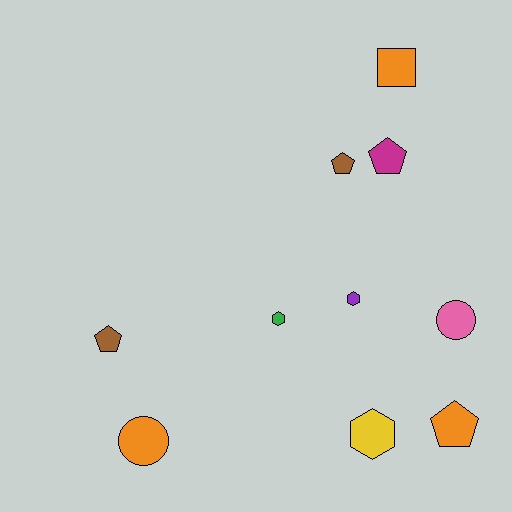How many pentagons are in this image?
There are 4 pentagons.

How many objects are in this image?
There are 10 objects.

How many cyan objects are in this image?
There are no cyan objects.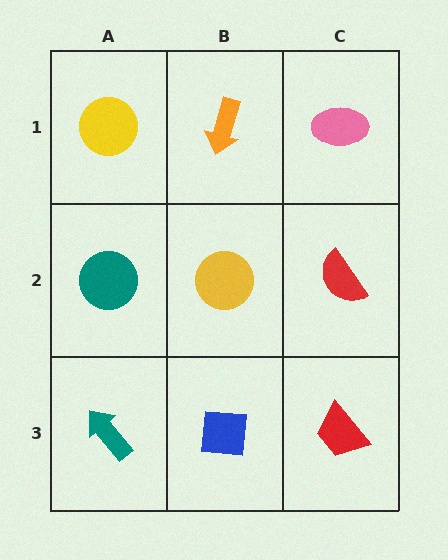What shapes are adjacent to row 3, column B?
A yellow circle (row 2, column B), a teal arrow (row 3, column A), a red trapezoid (row 3, column C).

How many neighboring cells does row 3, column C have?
2.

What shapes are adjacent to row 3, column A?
A teal circle (row 2, column A), a blue square (row 3, column B).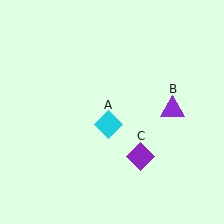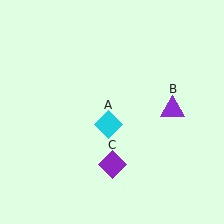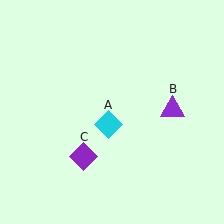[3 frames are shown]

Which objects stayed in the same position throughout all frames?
Cyan diamond (object A) and purple triangle (object B) remained stationary.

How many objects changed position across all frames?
1 object changed position: purple diamond (object C).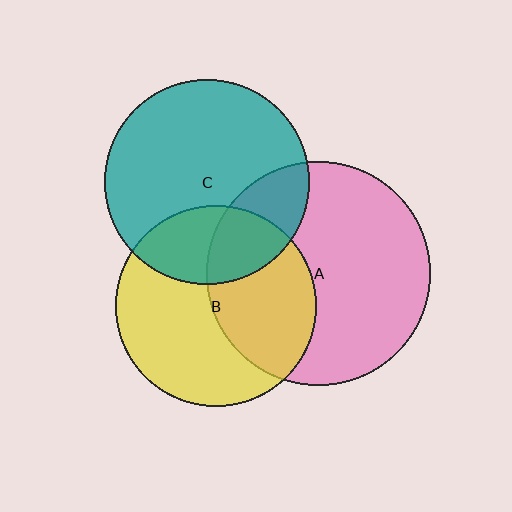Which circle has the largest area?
Circle A (pink).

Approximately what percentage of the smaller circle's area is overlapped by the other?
Approximately 25%.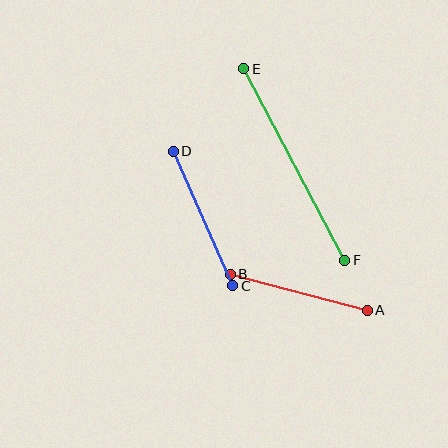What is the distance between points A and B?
The distance is approximately 142 pixels.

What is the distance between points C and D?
The distance is approximately 147 pixels.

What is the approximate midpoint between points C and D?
The midpoint is at approximately (203, 219) pixels.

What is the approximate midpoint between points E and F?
The midpoint is at approximately (294, 165) pixels.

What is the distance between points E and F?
The distance is approximately 216 pixels.